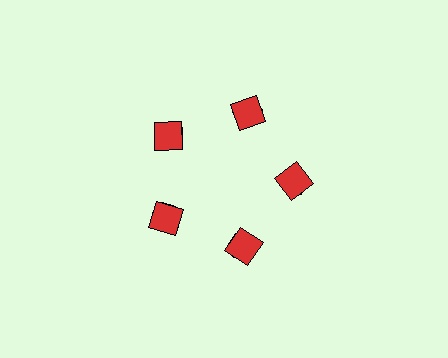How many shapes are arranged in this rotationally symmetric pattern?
There are 15 shapes, arranged in 5 groups of 3.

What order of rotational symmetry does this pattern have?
This pattern has 5-fold rotational symmetry.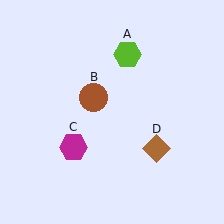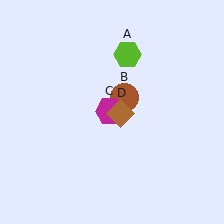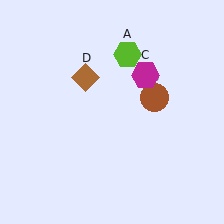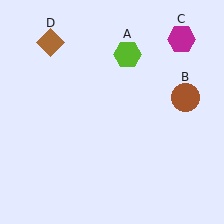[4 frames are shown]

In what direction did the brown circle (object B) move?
The brown circle (object B) moved right.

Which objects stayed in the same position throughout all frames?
Lime hexagon (object A) remained stationary.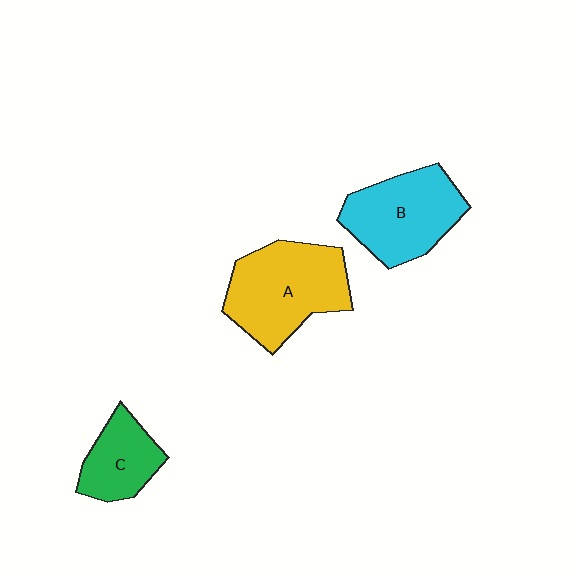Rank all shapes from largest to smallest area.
From largest to smallest: A (yellow), B (cyan), C (green).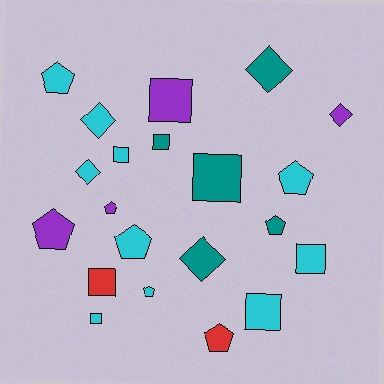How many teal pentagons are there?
There is 1 teal pentagon.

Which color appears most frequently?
Cyan, with 10 objects.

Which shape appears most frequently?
Square, with 8 objects.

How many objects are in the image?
There are 21 objects.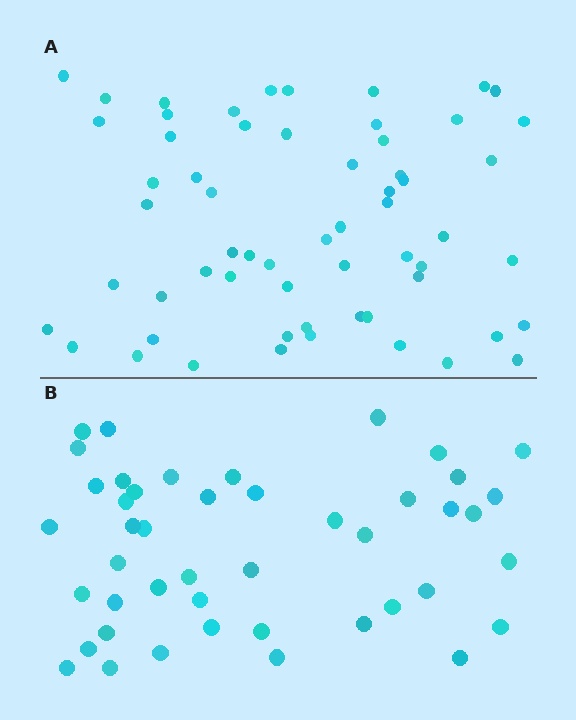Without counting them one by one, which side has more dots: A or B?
Region A (the top region) has more dots.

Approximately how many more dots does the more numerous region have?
Region A has approximately 15 more dots than region B.